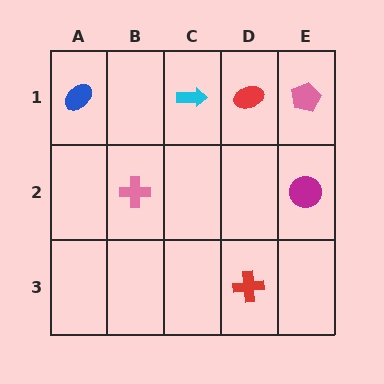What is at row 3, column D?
A red cross.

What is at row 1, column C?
A cyan arrow.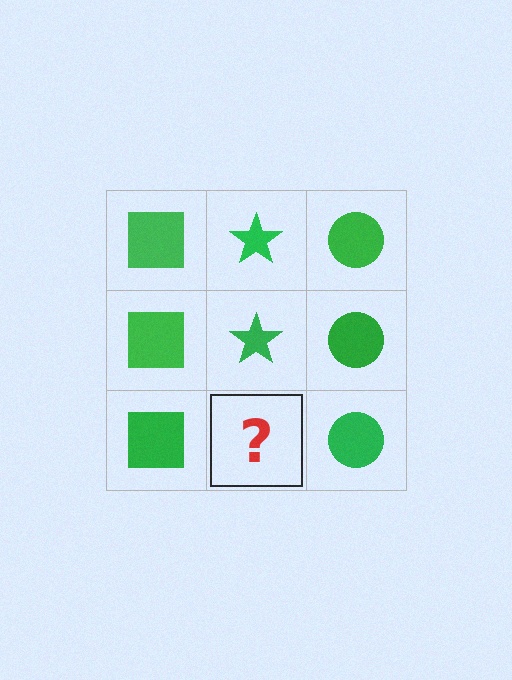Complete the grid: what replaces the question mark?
The question mark should be replaced with a green star.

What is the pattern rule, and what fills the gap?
The rule is that each column has a consistent shape. The gap should be filled with a green star.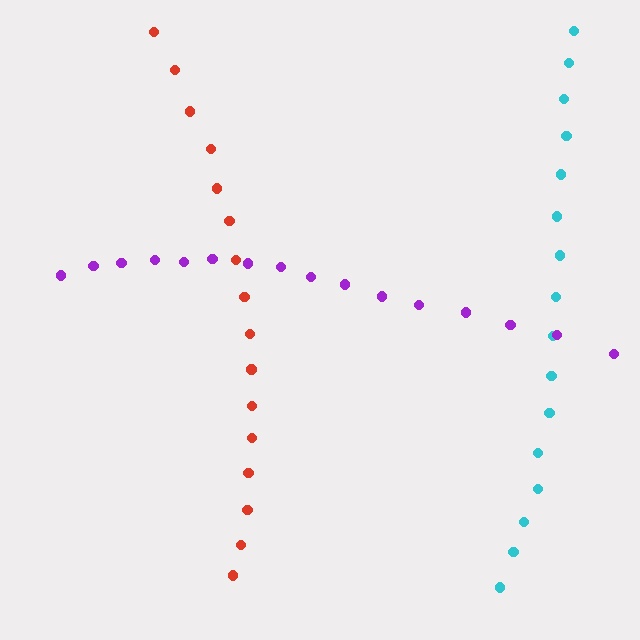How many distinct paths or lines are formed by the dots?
There are 3 distinct paths.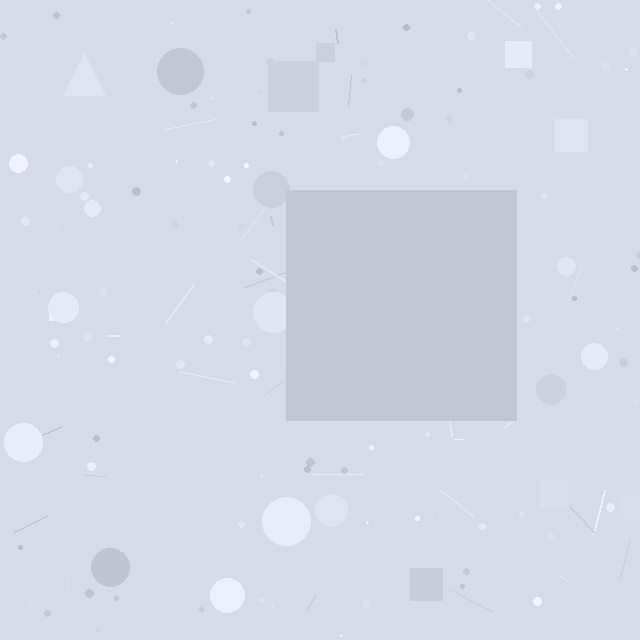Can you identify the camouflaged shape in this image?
The camouflaged shape is a square.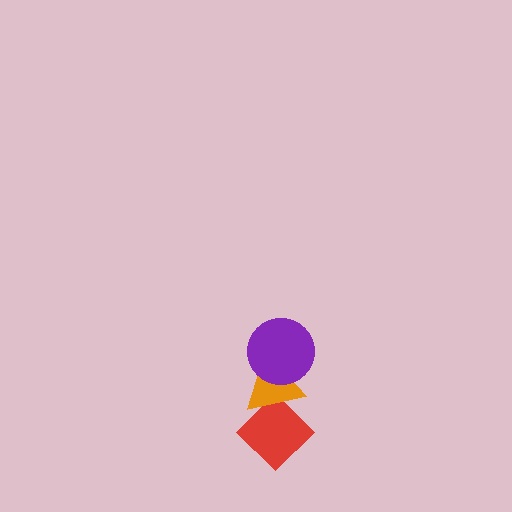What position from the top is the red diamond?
The red diamond is 3rd from the top.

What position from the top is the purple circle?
The purple circle is 1st from the top.